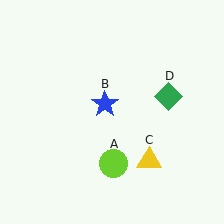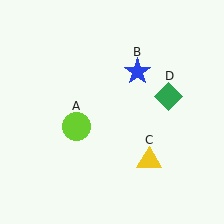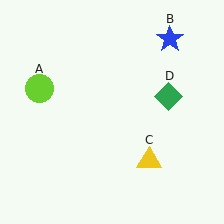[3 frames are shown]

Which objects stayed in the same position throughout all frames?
Yellow triangle (object C) and green diamond (object D) remained stationary.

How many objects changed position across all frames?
2 objects changed position: lime circle (object A), blue star (object B).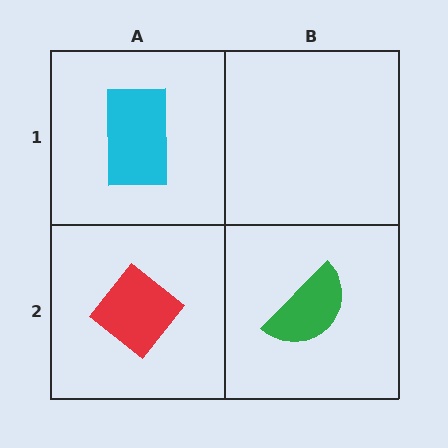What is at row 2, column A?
A red diamond.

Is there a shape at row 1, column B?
No, that cell is empty.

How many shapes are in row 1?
1 shape.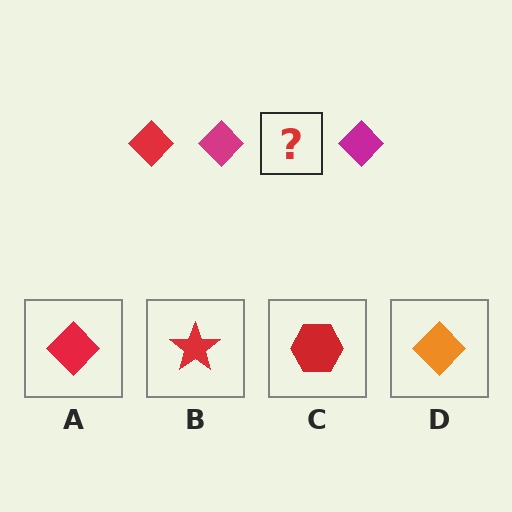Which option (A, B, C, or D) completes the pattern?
A.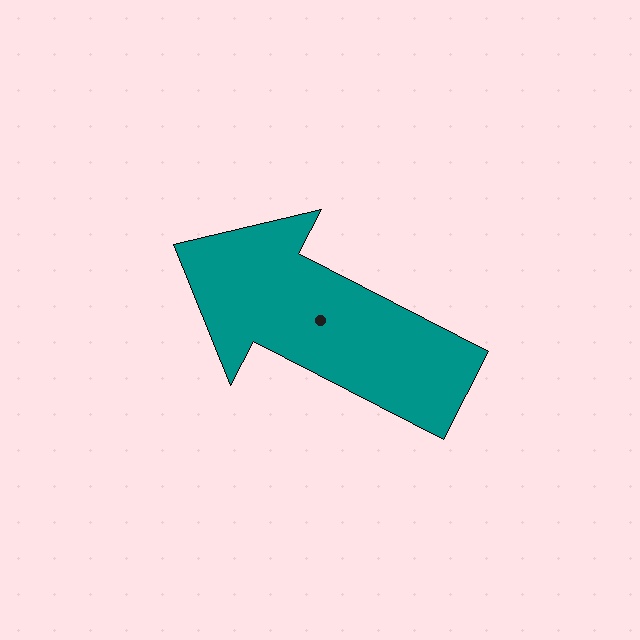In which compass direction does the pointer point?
Northwest.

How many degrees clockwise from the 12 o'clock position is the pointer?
Approximately 297 degrees.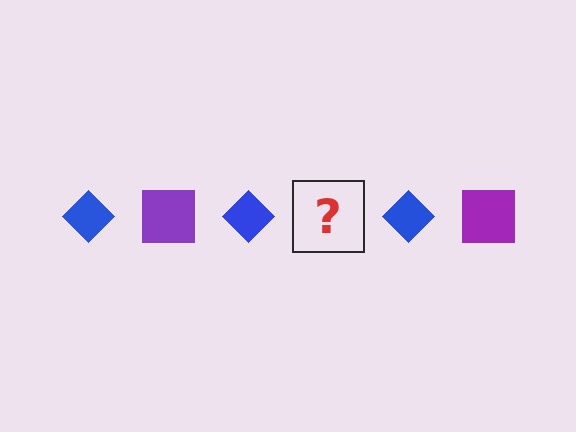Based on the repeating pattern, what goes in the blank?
The blank should be a purple square.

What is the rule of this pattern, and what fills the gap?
The rule is that the pattern alternates between blue diamond and purple square. The gap should be filled with a purple square.